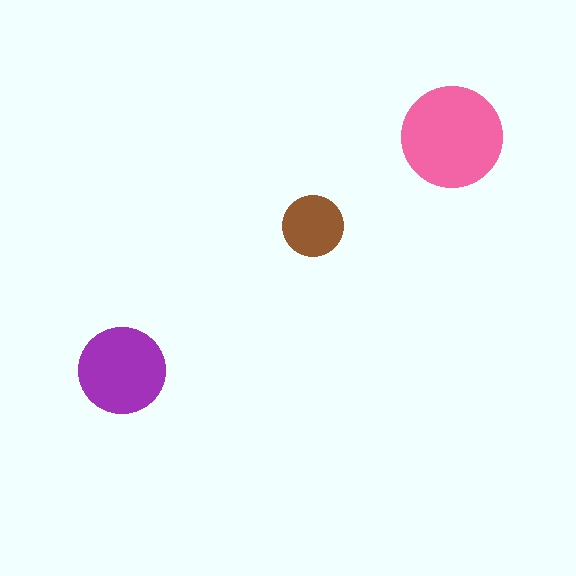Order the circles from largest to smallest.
the pink one, the purple one, the brown one.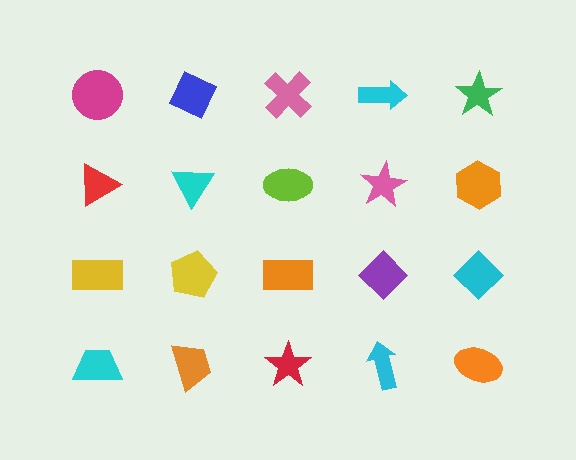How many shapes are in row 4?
5 shapes.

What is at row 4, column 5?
An orange ellipse.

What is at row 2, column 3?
A lime ellipse.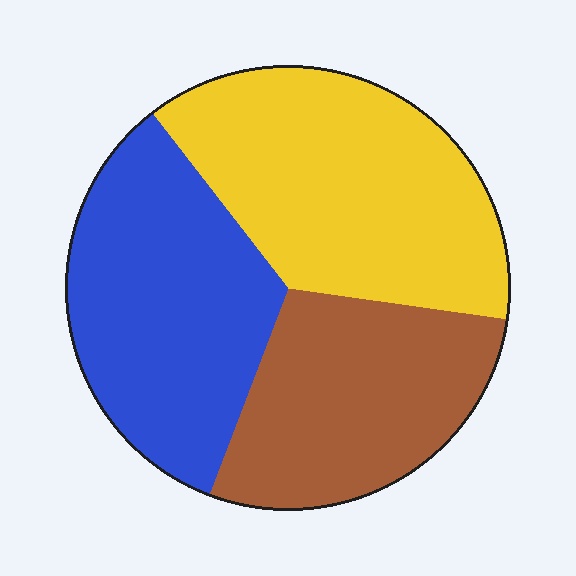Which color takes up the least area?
Brown, at roughly 30%.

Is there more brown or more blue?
Blue.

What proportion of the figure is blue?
Blue covers around 35% of the figure.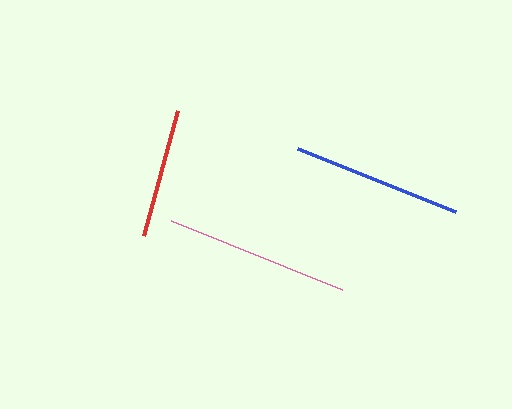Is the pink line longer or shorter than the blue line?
The pink line is longer than the blue line.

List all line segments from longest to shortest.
From longest to shortest: pink, blue, red.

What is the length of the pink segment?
The pink segment is approximately 184 pixels long.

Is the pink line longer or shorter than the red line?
The pink line is longer than the red line.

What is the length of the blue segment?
The blue segment is approximately 170 pixels long.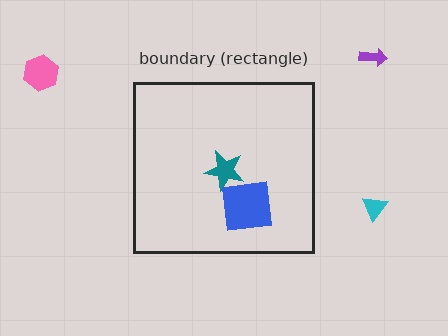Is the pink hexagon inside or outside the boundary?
Outside.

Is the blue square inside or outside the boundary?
Inside.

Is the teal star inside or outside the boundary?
Inside.